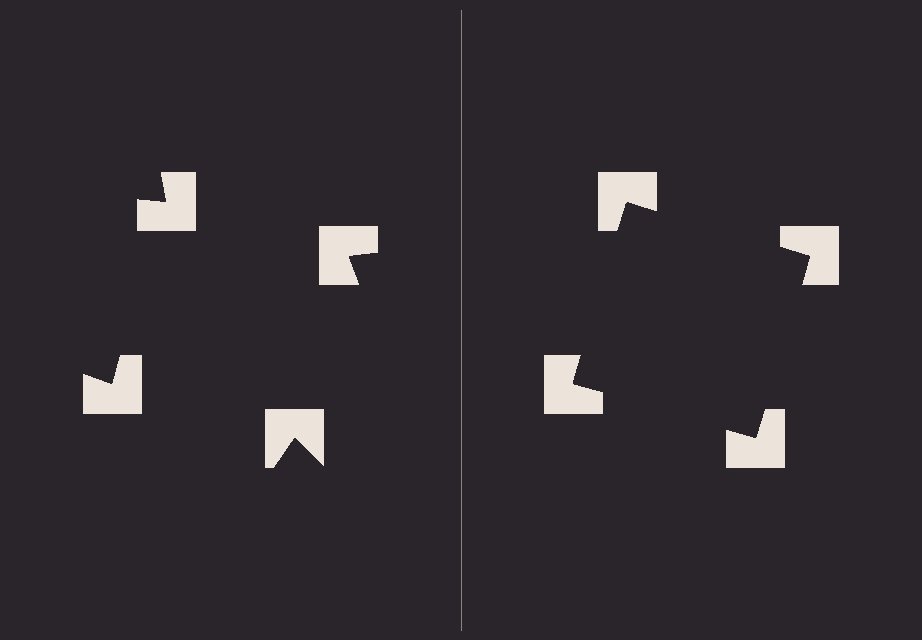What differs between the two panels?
The notched squares are positioned identically on both sides; only the wedge orientations differ. On the right they align to a square; on the left they are misaligned.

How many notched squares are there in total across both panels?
8 — 4 on each side.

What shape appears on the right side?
An illusory square.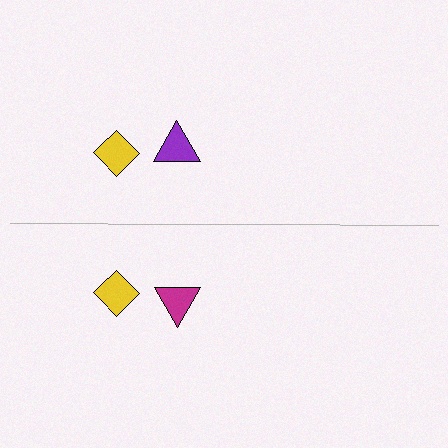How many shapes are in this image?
There are 4 shapes in this image.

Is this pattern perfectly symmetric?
No, the pattern is not perfectly symmetric. The magenta triangle on the bottom side breaks the symmetry — its mirror counterpart is purple.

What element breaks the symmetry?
The magenta triangle on the bottom side breaks the symmetry — its mirror counterpart is purple.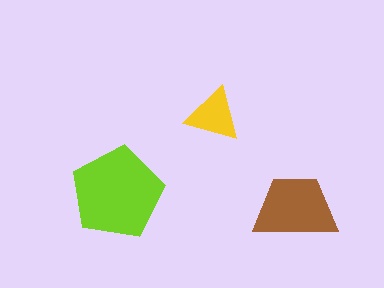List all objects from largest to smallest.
The lime pentagon, the brown trapezoid, the yellow triangle.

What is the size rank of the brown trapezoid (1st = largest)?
2nd.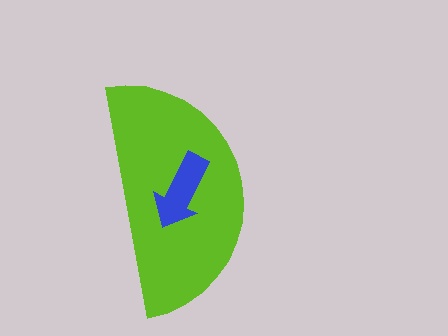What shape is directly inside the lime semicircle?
The blue arrow.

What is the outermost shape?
The lime semicircle.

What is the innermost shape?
The blue arrow.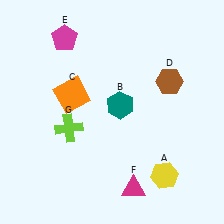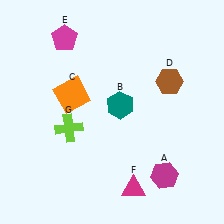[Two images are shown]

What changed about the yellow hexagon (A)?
In Image 1, A is yellow. In Image 2, it changed to magenta.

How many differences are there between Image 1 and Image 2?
There is 1 difference between the two images.